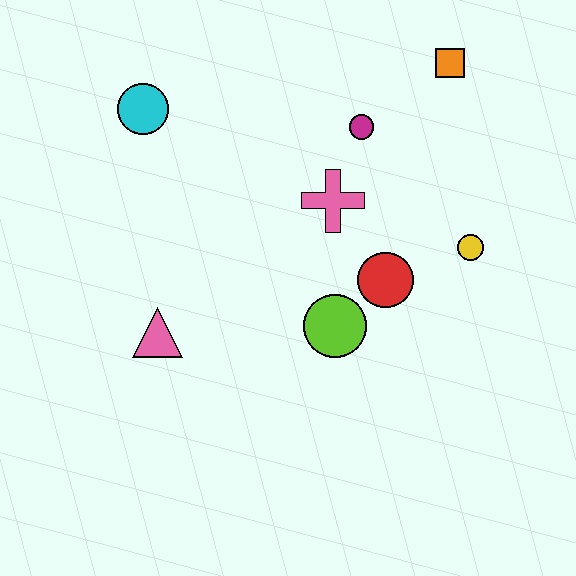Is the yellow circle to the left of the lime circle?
No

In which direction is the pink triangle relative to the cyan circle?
The pink triangle is below the cyan circle.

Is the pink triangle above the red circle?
No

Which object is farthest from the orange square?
The pink triangle is farthest from the orange square.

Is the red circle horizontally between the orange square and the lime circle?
Yes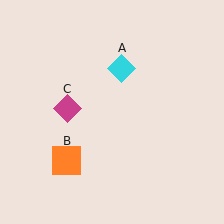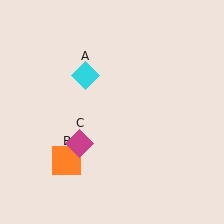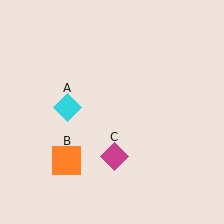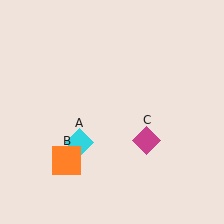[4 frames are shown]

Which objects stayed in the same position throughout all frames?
Orange square (object B) remained stationary.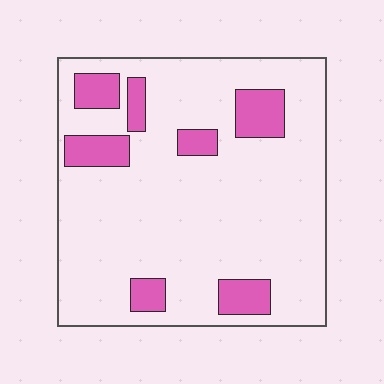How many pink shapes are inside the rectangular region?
7.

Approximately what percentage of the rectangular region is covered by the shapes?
Approximately 15%.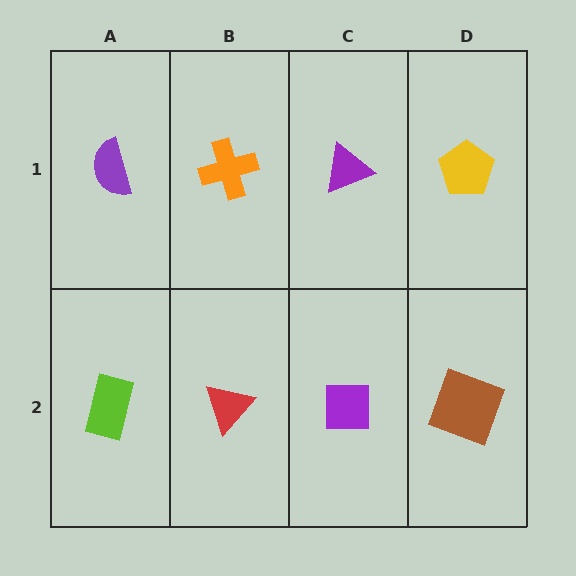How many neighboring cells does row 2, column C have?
3.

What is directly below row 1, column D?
A brown square.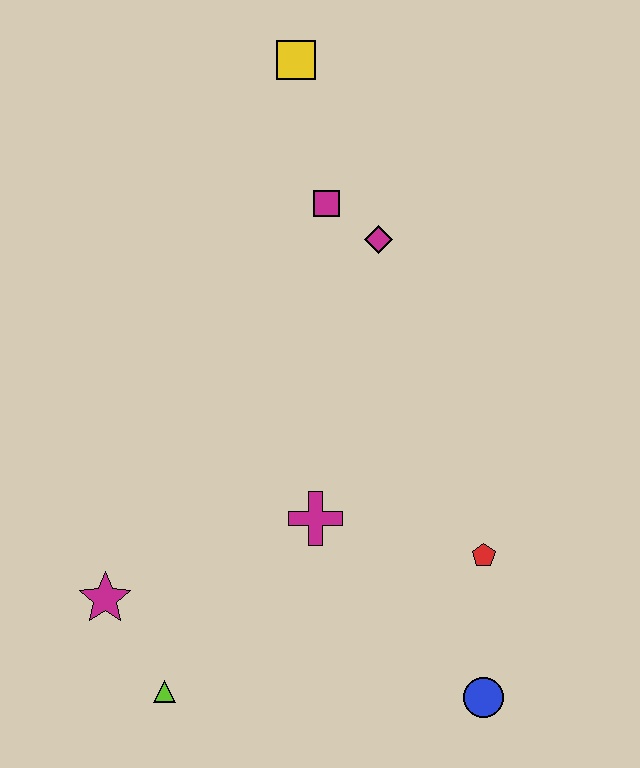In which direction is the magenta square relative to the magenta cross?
The magenta square is above the magenta cross.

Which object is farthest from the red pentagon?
The yellow square is farthest from the red pentagon.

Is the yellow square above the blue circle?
Yes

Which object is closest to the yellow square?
The magenta square is closest to the yellow square.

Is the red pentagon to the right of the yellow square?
Yes